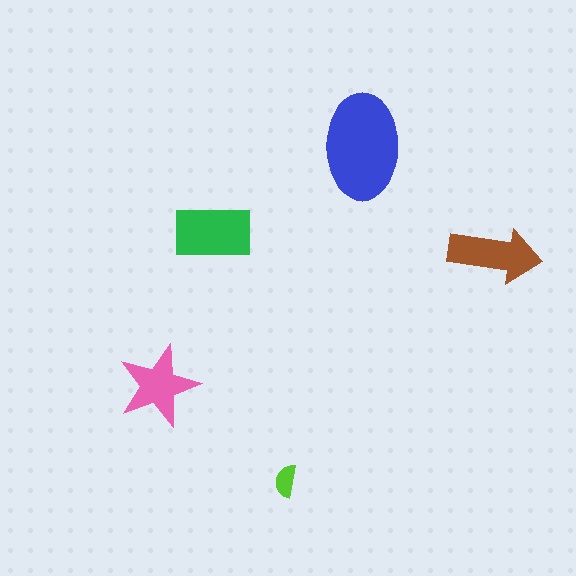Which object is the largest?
The blue ellipse.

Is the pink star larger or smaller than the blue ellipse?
Smaller.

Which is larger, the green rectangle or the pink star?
The green rectangle.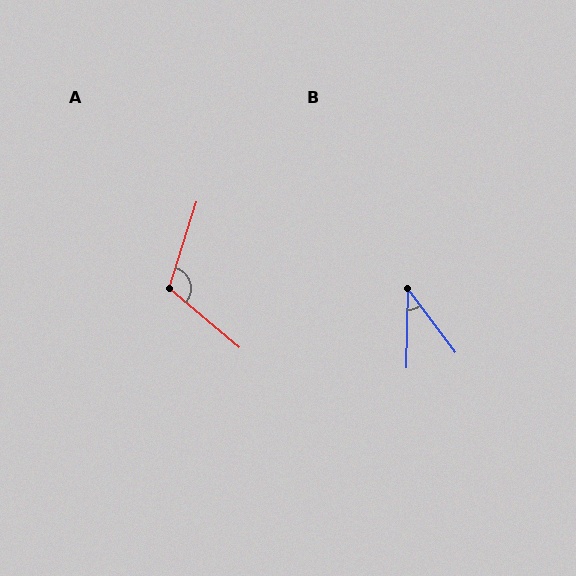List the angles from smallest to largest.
B (38°), A (112°).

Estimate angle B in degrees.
Approximately 38 degrees.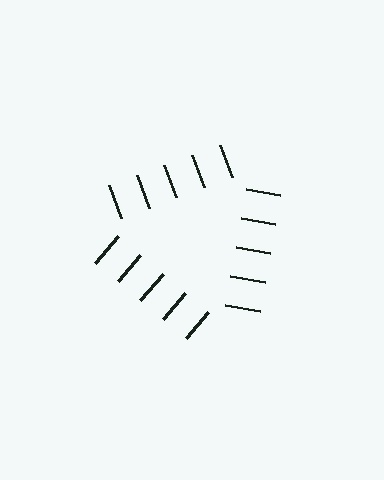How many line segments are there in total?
15 — 5 along each of the 3 edges.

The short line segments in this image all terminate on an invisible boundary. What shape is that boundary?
An illusory triangle — the line segments terminate on its edges but no continuous stroke is drawn.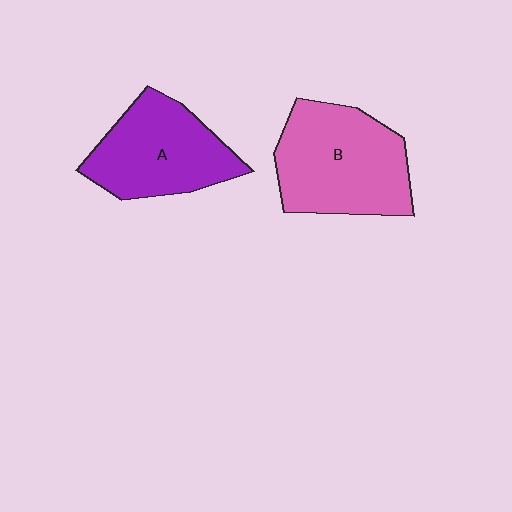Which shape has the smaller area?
Shape A (purple).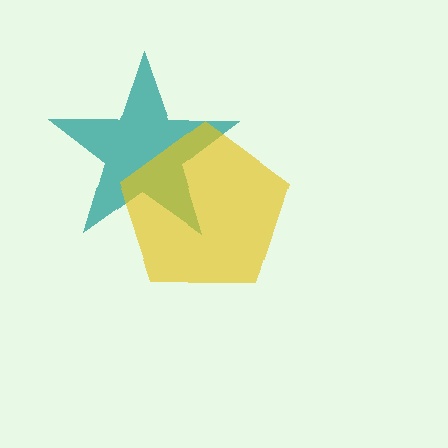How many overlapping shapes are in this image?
There are 2 overlapping shapes in the image.